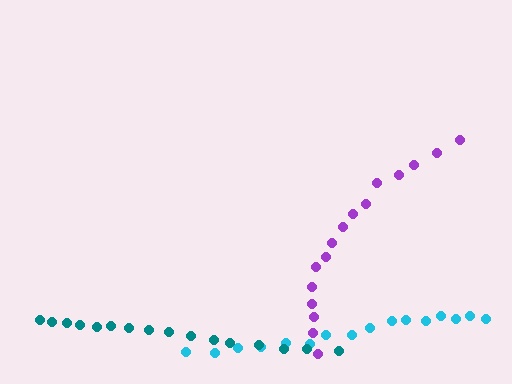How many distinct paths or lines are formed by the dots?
There are 3 distinct paths.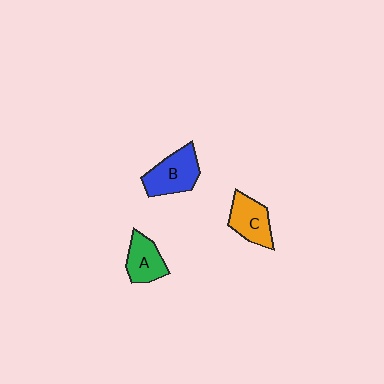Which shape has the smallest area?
Shape A (green).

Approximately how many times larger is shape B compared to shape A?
Approximately 1.3 times.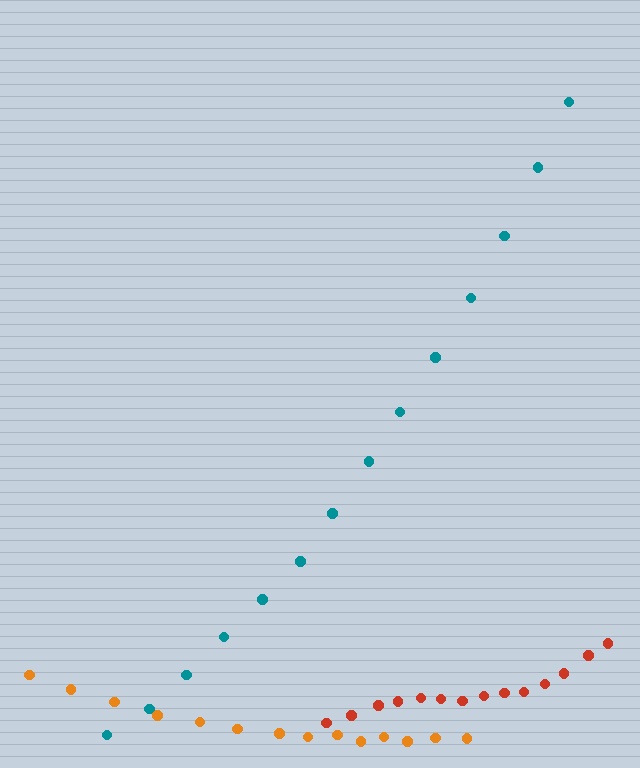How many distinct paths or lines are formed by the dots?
There are 3 distinct paths.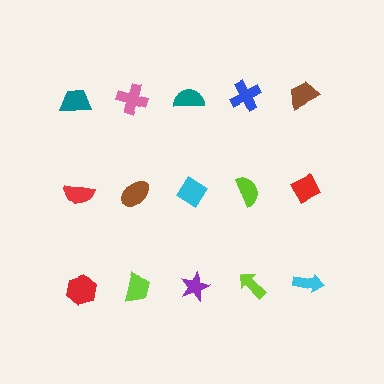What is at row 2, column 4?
A lime semicircle.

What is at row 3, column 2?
A lime trapezoid.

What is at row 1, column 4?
A blue cross.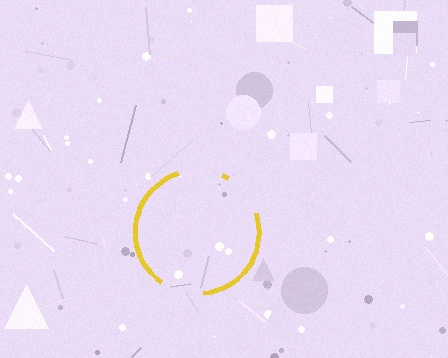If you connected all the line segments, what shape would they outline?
They would outline a circle.